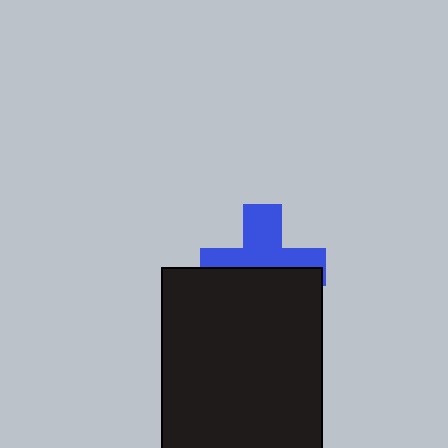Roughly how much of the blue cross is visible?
About half of it is visible (roughly 52%).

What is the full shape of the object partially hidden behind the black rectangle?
The partially hidden object is a blue cross.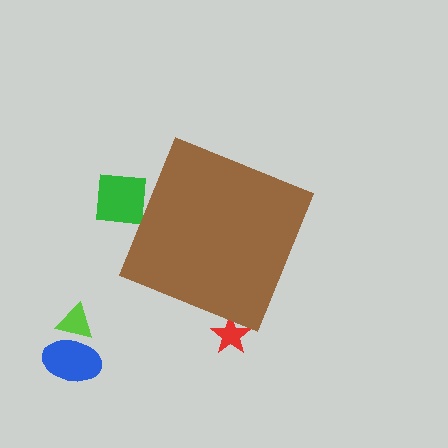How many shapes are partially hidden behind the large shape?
2 shapes are partially hidden.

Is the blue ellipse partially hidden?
No, the blue ellipse is fully visible.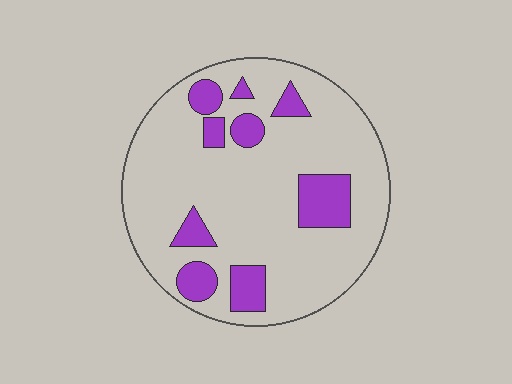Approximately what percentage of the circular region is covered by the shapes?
Approximately 20%.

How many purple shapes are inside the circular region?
9.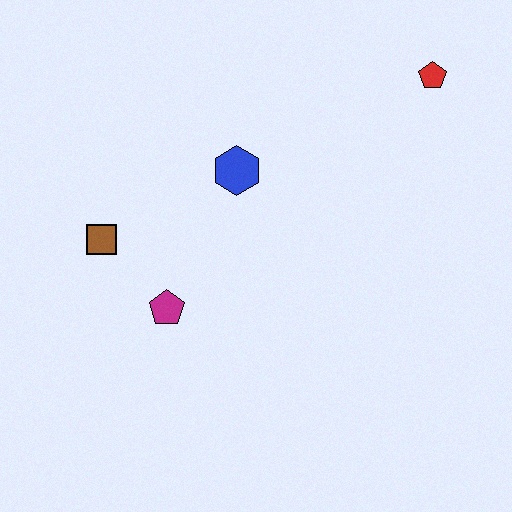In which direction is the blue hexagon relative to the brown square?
The blue hexagon is to the right of the brown square.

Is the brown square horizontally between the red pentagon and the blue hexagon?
No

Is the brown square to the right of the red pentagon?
No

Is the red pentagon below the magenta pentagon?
No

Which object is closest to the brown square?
The magenta pentagon is closest to the brown square.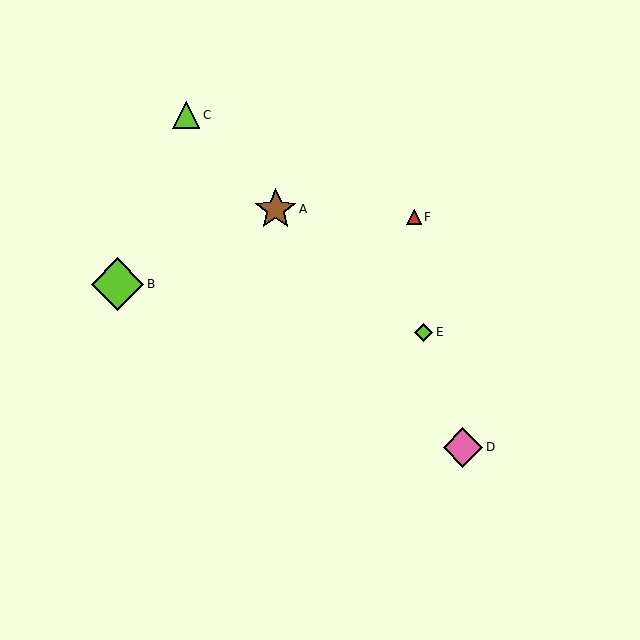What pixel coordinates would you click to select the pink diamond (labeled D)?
Click at (463, 447) to select the pink diamond D.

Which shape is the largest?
The lime diamond (labeled B) is the largest.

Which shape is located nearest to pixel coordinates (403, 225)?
The red triangle (labeled F) at (414, 217) is nearest to that location.